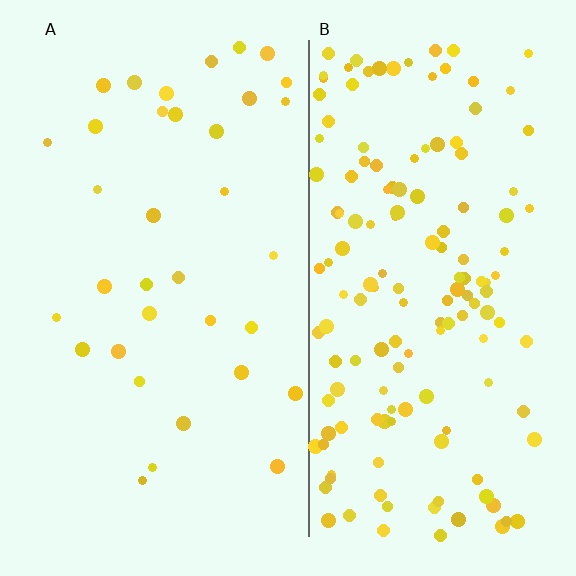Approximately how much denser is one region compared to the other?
Approximately 4.3× — region B over region A.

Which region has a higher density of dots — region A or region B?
B (the right).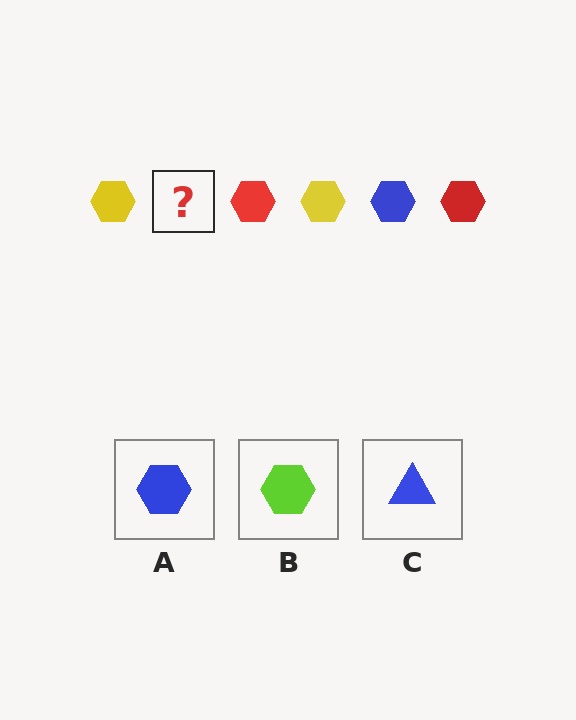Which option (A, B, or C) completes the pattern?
A.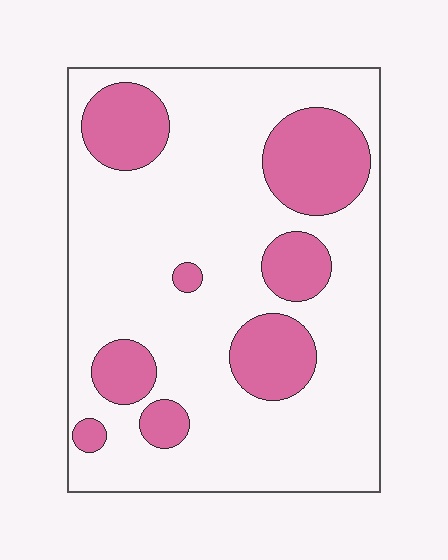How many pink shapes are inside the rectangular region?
8.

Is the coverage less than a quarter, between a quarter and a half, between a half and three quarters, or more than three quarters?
Less than a quarter.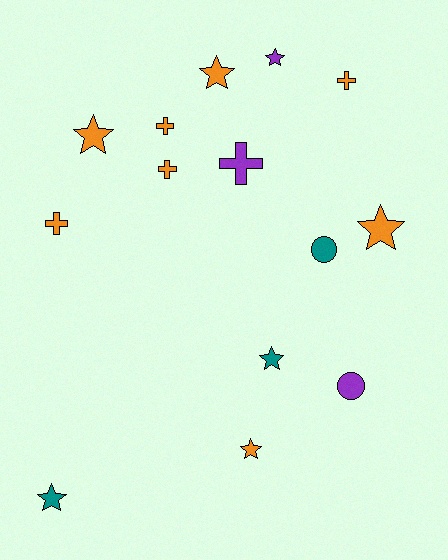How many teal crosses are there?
There are no teal crosses.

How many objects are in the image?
There are 14 objects.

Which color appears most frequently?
Orange, with 8 objects.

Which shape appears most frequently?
Star, with 7 objects.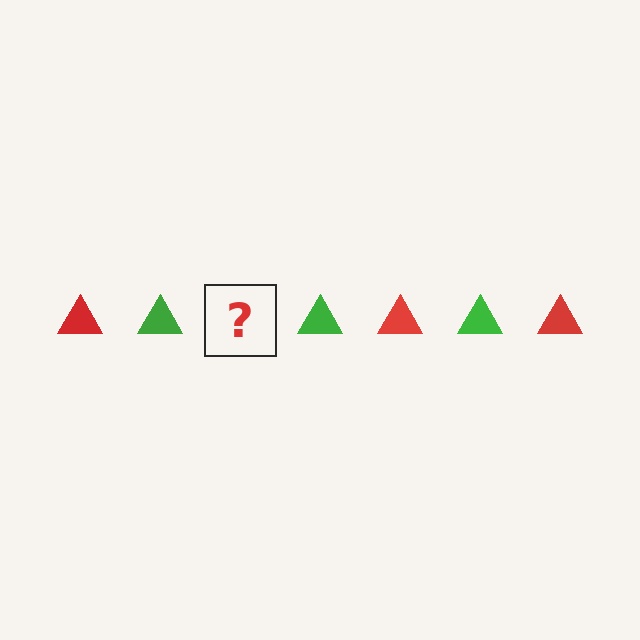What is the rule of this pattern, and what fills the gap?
The rule is that the pattern cycles through red, green triangles. The gap should be filled with a red triangle.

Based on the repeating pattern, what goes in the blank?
The blank should be a red triangle.